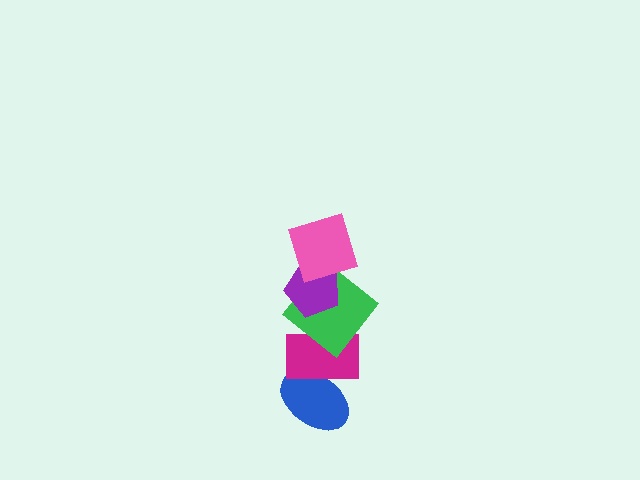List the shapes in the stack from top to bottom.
From top to bottom: the pink square, the purple pentagon, the green diamond, the magenta rectangle, the blue ellipse.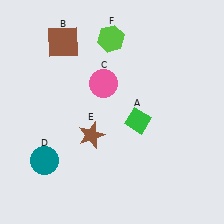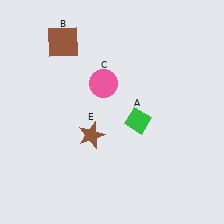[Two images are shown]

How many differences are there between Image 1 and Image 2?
There are 2 differences between the two images.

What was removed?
The lime hexagon (F), the teal circle (D) were removed in Image 2.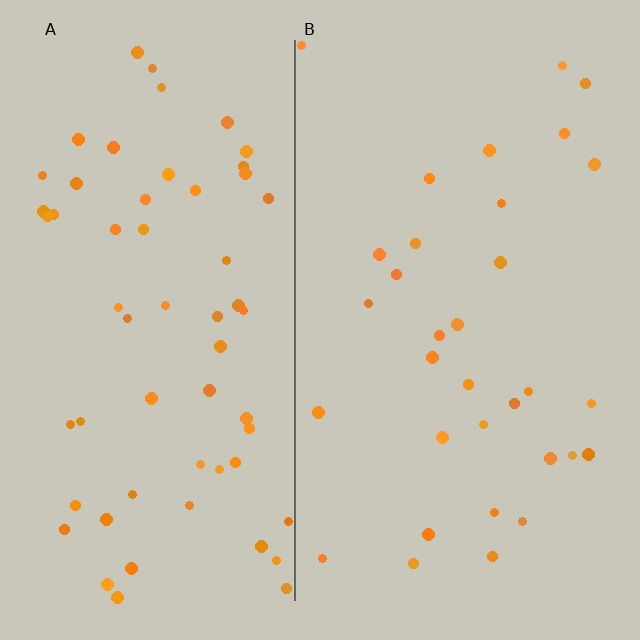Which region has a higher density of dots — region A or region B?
A (the left).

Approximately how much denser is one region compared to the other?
Approximately 1.8× — region A over region B.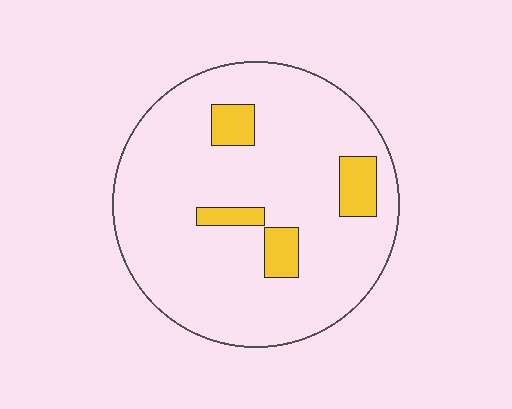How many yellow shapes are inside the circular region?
4.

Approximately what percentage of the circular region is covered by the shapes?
Approximately 10%.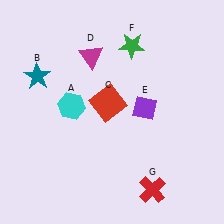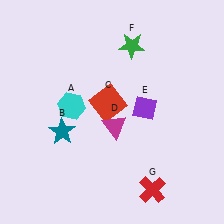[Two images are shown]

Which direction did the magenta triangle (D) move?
The magenta triangle (D) moved down.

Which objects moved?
The objects that moved are: the teal star (B), the magenta triangle (D).